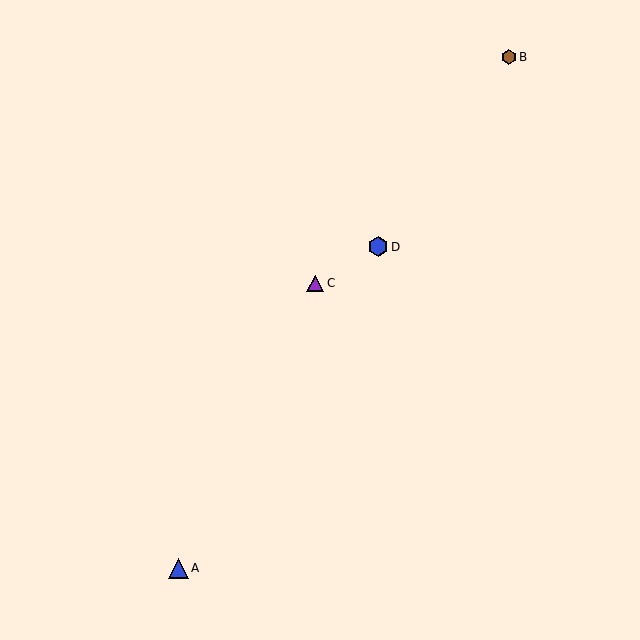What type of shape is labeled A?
Shape A is a blue triangle.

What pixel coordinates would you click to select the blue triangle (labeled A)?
Click at (178, 568) to select the blue triangle A.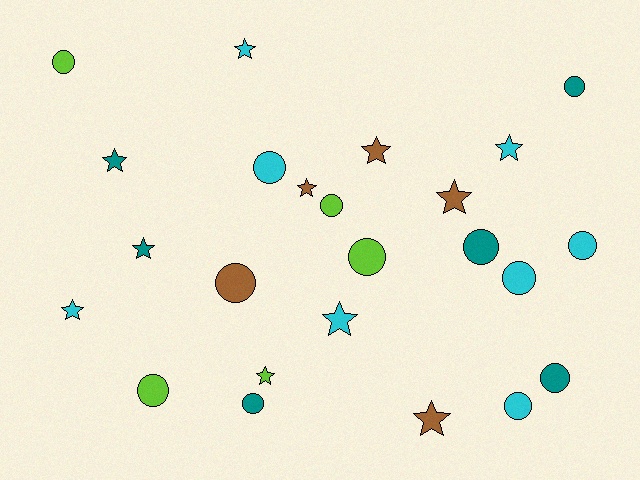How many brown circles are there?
There is 1 brown circle.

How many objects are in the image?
There are 24 objects.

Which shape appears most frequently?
Circle, with 13 objects.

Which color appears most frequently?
Cyan, with 8 objects.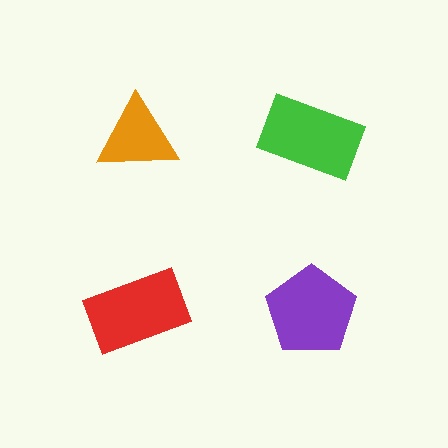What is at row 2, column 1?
A red rectangle.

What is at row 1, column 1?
An orange triangle.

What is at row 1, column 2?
A green rectangle.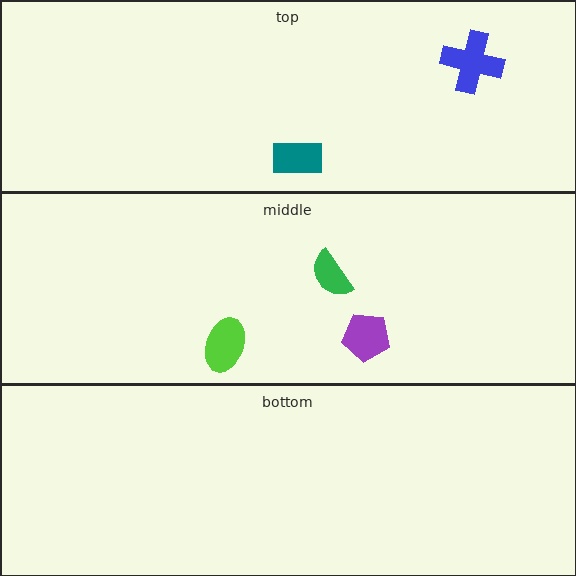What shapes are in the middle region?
The purple pentagon, the lime ellipse, the green semicircle.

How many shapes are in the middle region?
3.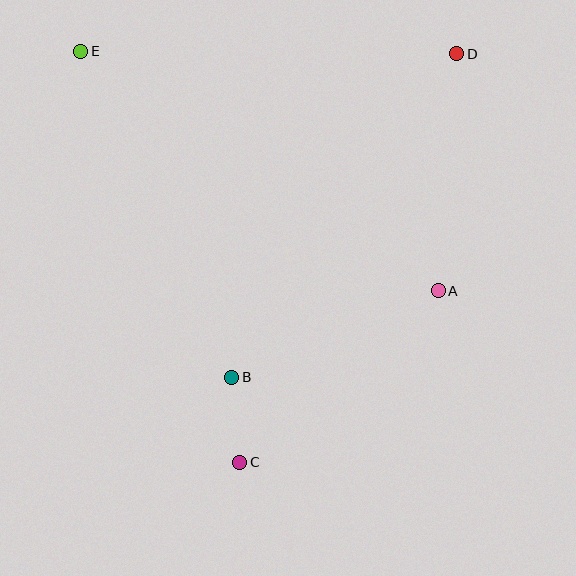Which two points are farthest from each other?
Points C and D are farthest from each other.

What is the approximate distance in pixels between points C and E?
The distance between C and E is approximately 441 pixels.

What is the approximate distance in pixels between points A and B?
The distance between A and B is approximately 224 pixels.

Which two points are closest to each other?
Points B and C are closest to each other.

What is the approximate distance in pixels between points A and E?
The distance between A and E is approximately 430 pixels.